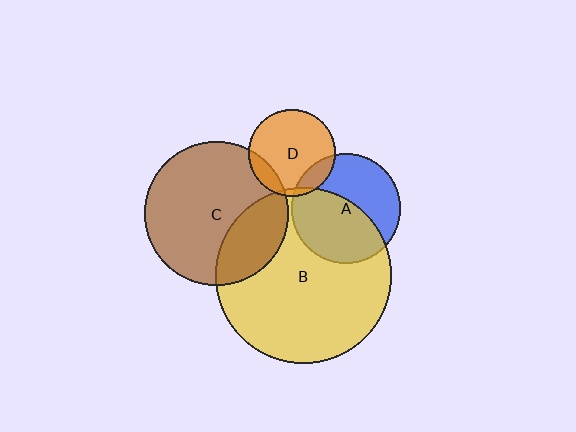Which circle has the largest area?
Circle B (yellow).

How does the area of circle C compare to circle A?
Approximately 1.7 times.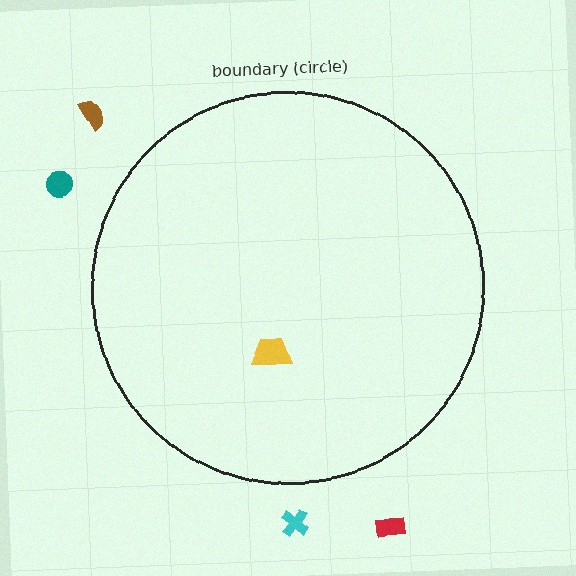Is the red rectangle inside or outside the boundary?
Outside.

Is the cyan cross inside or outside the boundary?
Outside.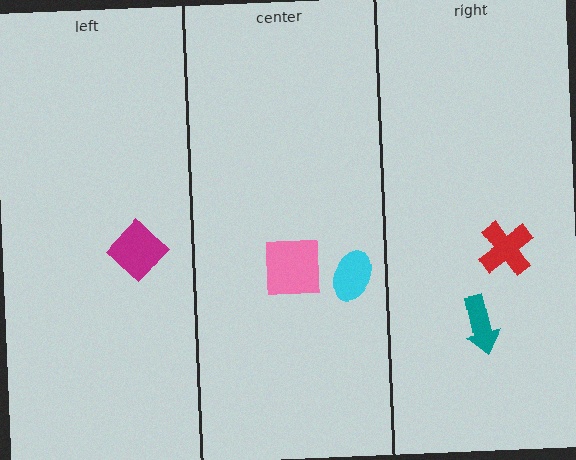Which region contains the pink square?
The center region.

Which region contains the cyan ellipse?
The center region.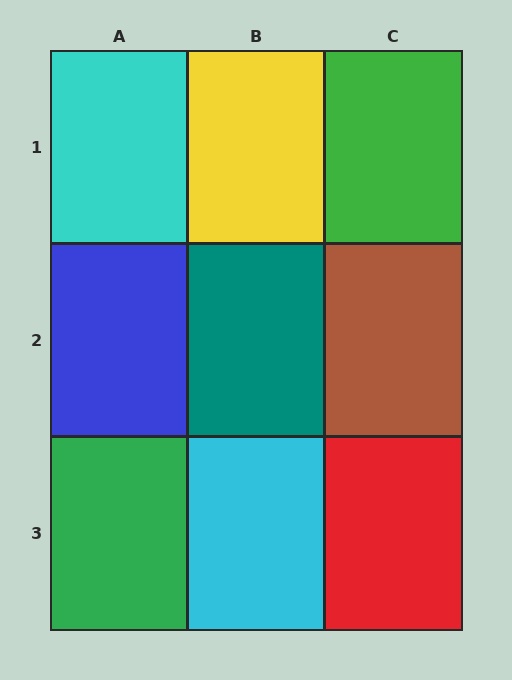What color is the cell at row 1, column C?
Green.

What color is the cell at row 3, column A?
Green.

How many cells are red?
1 cell is red.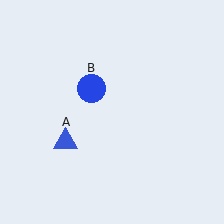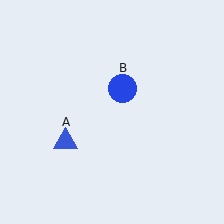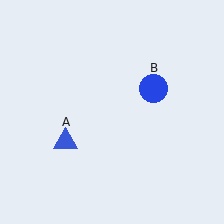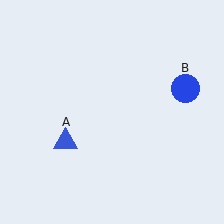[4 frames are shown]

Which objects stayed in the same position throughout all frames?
Blue triangle (object A) remained stationary.